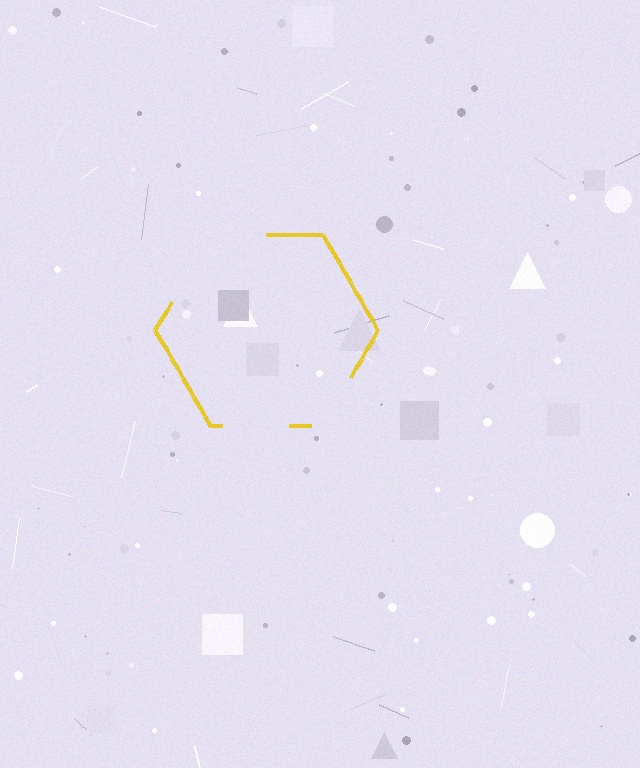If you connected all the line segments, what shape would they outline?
They would outline a hexagon.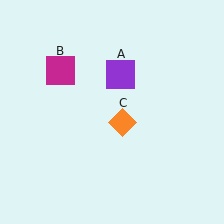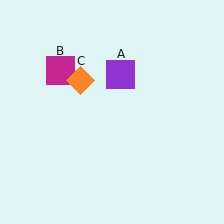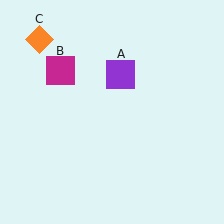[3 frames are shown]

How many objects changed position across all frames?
1 object changed position: orange diamond (object C).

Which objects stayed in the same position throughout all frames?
Purple square (object A) and magenta square (object B) remained stationary.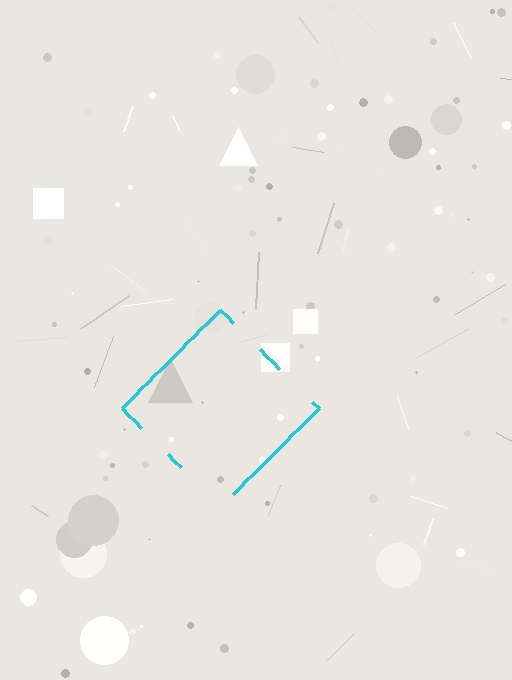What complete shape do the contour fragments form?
The contour fragments form a diamond.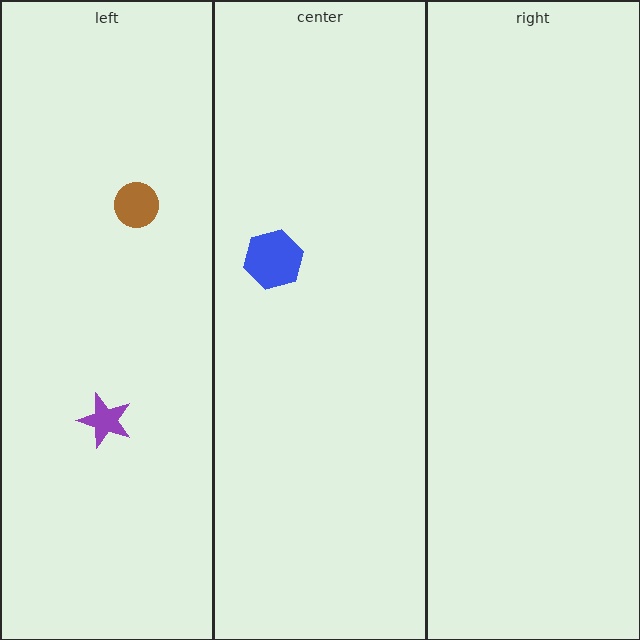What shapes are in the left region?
The brown circle, the purple star.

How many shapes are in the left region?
2.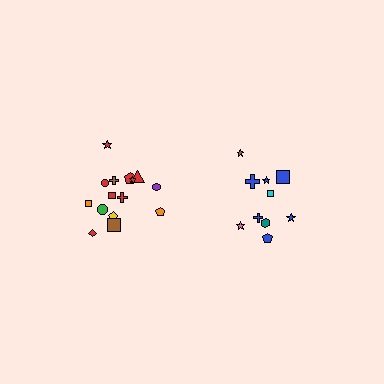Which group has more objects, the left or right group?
The left group.